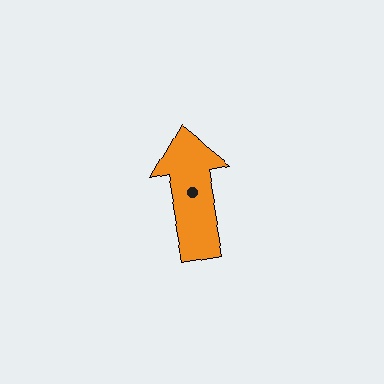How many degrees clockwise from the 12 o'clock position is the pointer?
Approximately 350 degrees.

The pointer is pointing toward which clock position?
Roughly 12 o'clock.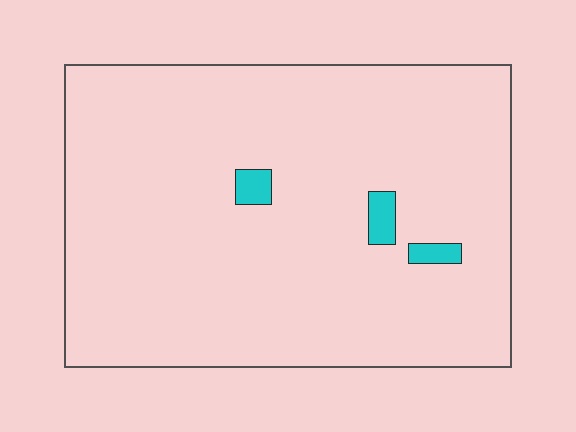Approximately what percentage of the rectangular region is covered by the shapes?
Approximately 5%.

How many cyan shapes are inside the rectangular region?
3.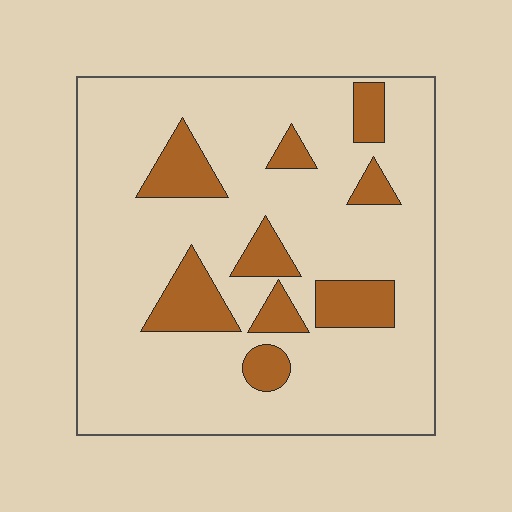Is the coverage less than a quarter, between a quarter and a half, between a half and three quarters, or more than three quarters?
Less than a quarter.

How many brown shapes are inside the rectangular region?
9.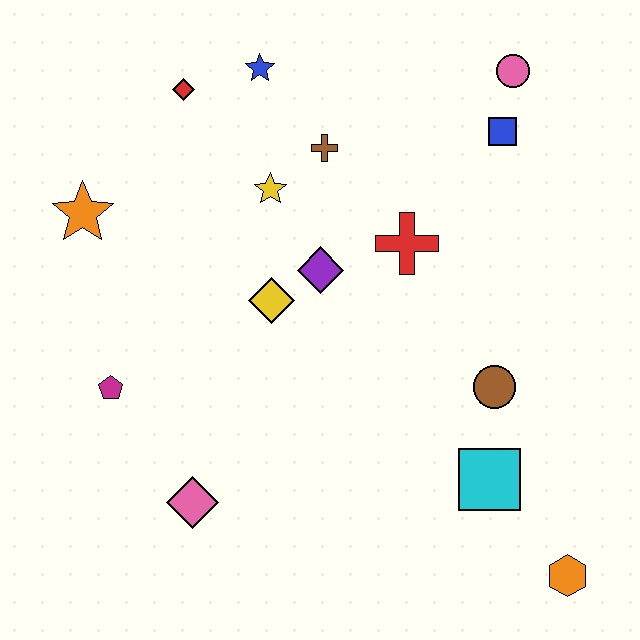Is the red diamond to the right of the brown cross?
No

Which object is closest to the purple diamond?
The yellow diamond is closest to the purple diamond.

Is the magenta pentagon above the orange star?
No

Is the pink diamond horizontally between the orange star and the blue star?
Yes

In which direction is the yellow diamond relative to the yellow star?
The yellow diamond is below the yellow star.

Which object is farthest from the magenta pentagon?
The pink circle is farthest from the magenta pentagon.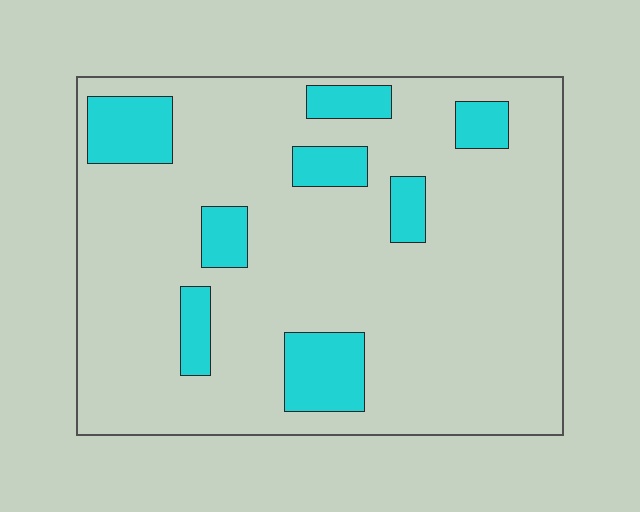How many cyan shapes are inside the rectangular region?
8.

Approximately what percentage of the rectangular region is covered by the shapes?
Approximately 15%.